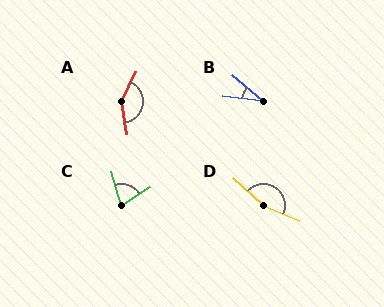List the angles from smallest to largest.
B (33°), C (73°), A (145°), D (160°).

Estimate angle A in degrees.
Approximately 145 degrees.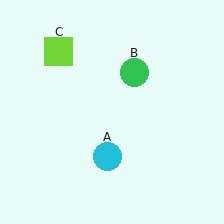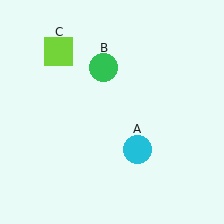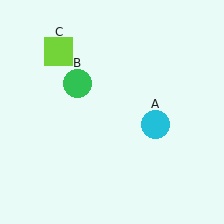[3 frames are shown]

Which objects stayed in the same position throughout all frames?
Lime square (object C) remained stationary.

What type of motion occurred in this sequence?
The cyan circle (object A), green circle (object B) rotated counterclockwise around the center of the scene.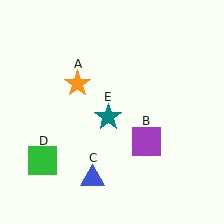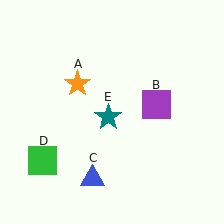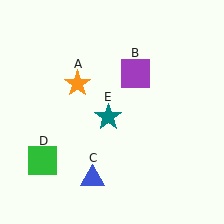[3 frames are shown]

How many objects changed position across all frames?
1 object changed position: purple square (object B).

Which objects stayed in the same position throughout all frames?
Orange star (object A) and blue triangle (object C) and green square (object D) and teal star (object E) remained stationary.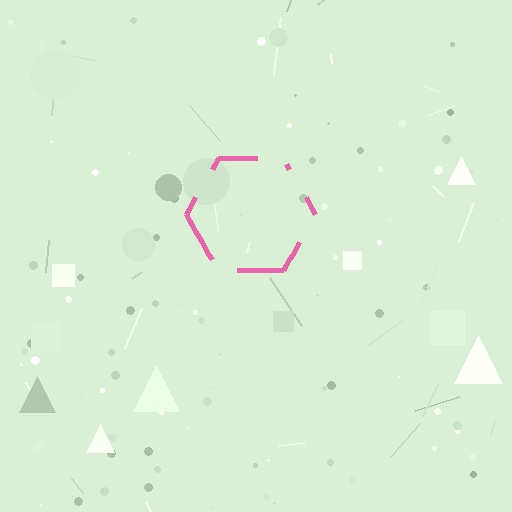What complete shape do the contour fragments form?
The contour fragments form a hexagon.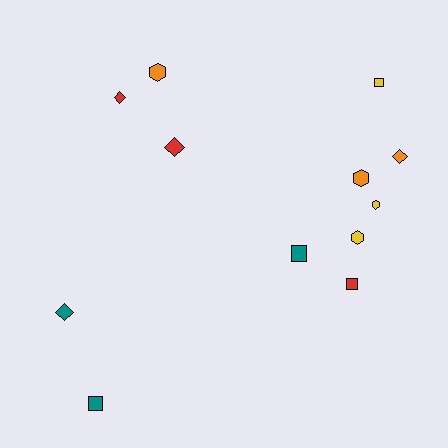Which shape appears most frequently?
Diamond, with 4 objects.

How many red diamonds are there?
There are 2 red diamonds.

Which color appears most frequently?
Orange, with 3 objects.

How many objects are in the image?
There are 12 objects.